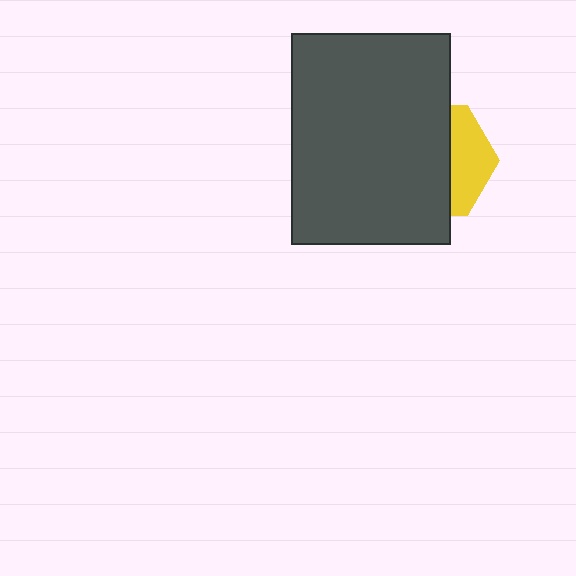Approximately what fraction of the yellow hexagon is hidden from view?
Roughly 66% of the yellow hexagon is hidden behind the dark gray rectangle.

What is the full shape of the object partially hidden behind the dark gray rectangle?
The partially hidden object is a yellow hexagon.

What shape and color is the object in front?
The object in front is a dark gray rectangle.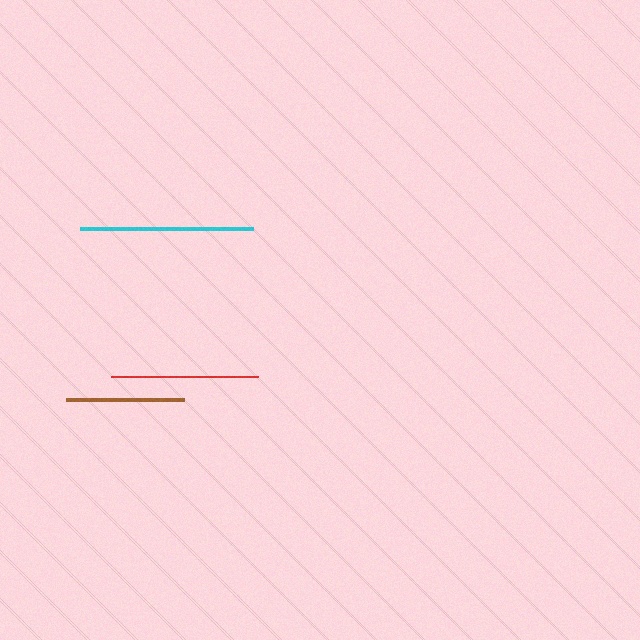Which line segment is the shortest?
The brown line is the shortest at approximately 118 pixels.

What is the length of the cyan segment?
The cyan segment is approximately 173 pixels long.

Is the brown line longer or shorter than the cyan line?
The cyan line is longer than the brown line.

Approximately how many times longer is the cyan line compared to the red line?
The cyan line is approximately 1.2 times the length of the red line.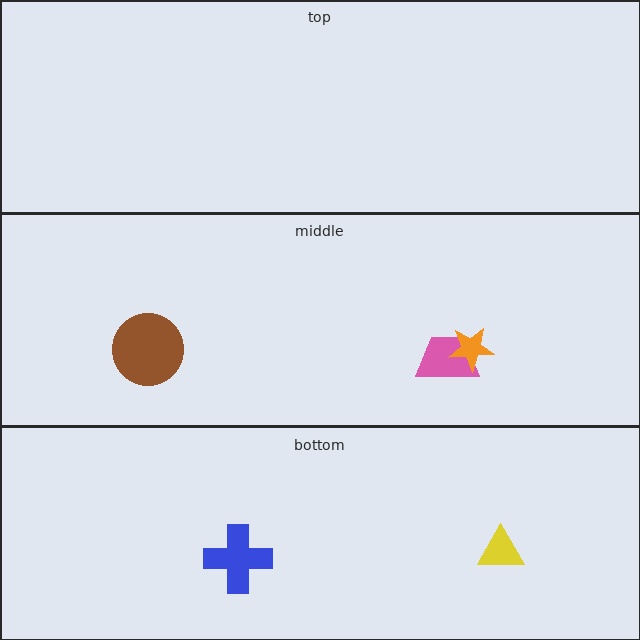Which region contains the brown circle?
The middle region.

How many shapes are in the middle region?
3.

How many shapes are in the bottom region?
2.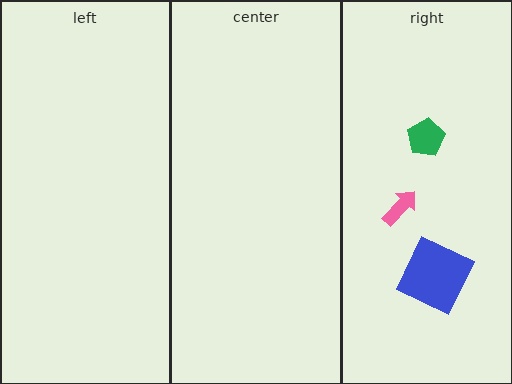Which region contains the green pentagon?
The right region.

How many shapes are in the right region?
3.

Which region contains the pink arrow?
The right region.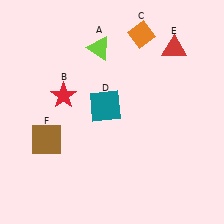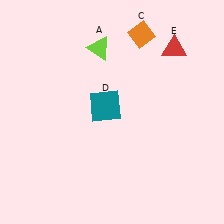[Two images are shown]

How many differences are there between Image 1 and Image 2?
There are 2 differences between the two images.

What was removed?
The brown square (F), the red star (B) were removed in Image 2.